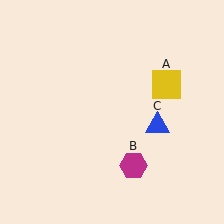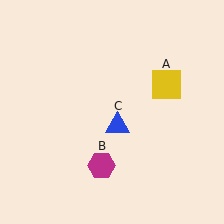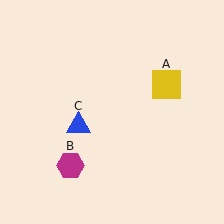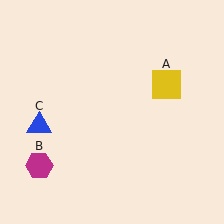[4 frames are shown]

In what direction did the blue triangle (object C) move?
The blue triangle (object C) moved left.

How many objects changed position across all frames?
2 objects changed position: magenta hexagon (object B), blue triangle (object C).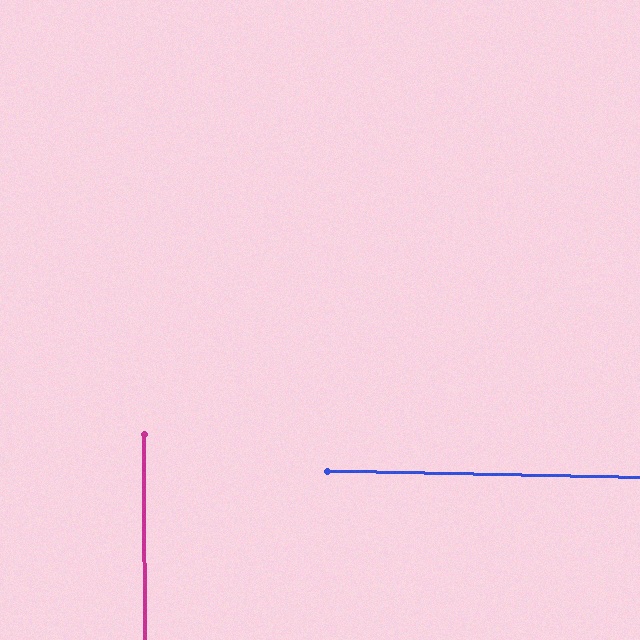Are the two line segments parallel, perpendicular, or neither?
Perpendicular — they meet at approximately 88°.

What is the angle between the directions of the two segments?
Approximately 88 degrees.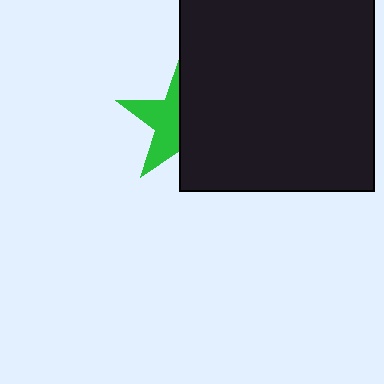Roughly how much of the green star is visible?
About half of it is visible (roughly 47%).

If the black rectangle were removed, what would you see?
You would see the complete green star.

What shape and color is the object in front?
The object in front is a black rectangle.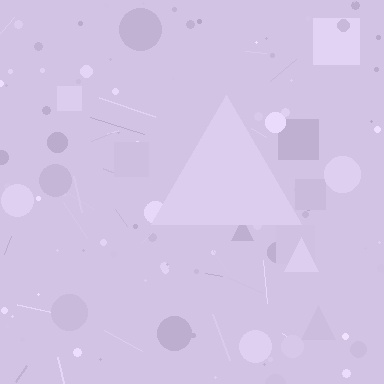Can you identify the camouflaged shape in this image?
The camouflaged shape is a triangle.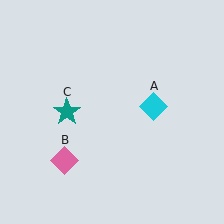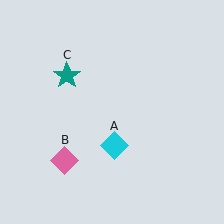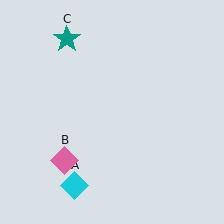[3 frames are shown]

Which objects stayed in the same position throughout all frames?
Pink diamond (object B) remained stationary.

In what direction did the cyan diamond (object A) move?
The cyan diamond (object A) moved down and to the left.